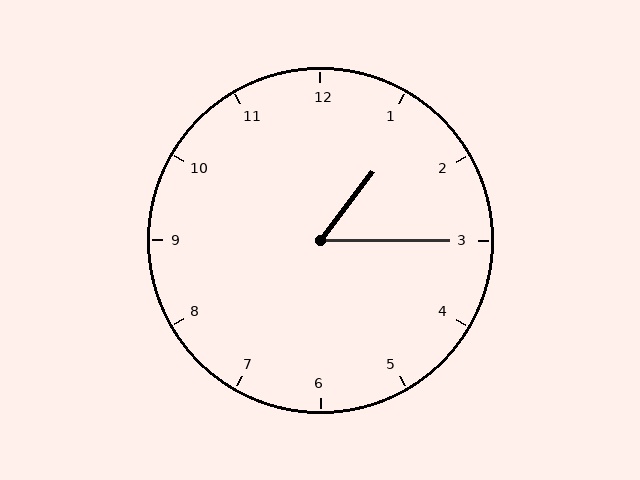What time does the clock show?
1:15.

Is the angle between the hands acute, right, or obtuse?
It is acute.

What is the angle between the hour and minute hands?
Approximately 52 degrees.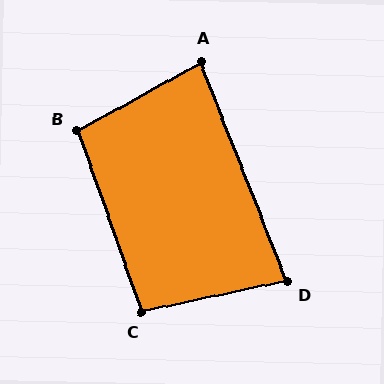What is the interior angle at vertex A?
Approximately 82 degrees (acute).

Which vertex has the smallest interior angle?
D, at approximately 81 degrees.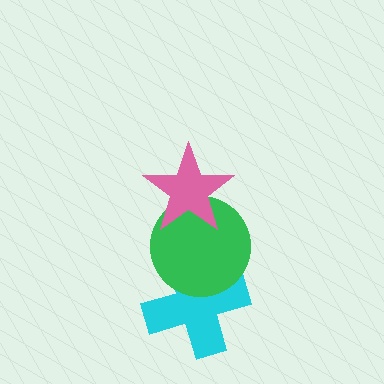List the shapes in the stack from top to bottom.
From top to bottom: the pink star, the green circle, the cyan cross.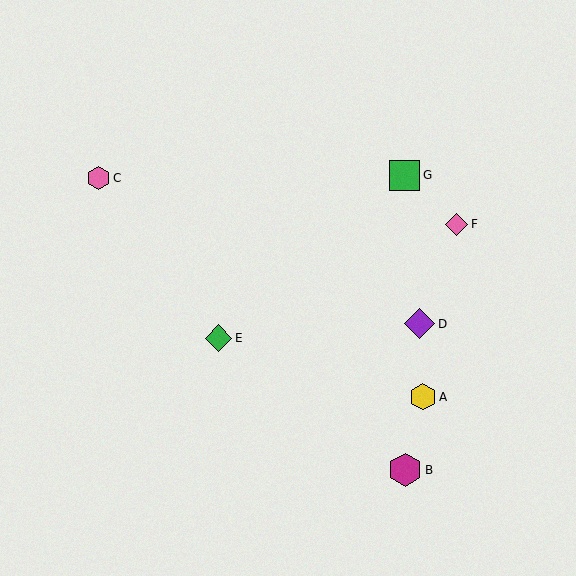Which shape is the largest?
The magenta hexagon (labeled B) is the largest.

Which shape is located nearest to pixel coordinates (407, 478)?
The magenta hexagon (labeled B) at (405, 470) is nearest to that location.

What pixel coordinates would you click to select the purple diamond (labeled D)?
Click at (420, 324) to select the purple diamond D.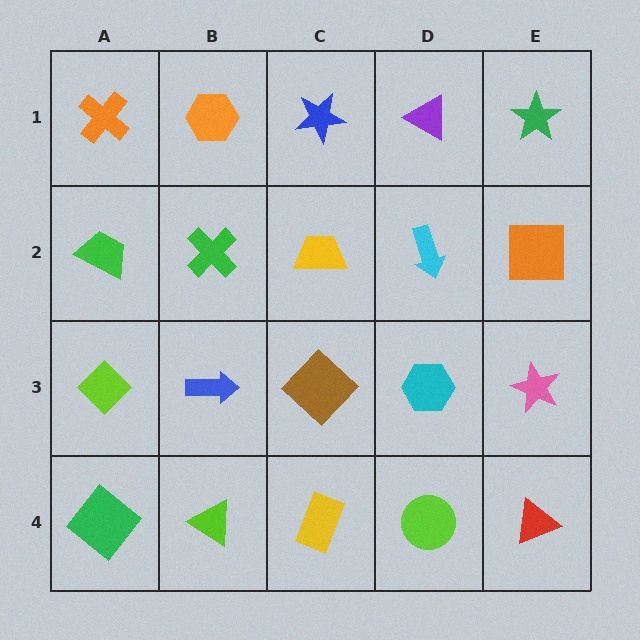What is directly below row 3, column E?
A red triangle.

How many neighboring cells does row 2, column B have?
4.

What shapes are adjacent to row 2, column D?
A purple triangle (row 1, column D), a cyan hexagon (row 3, column D), a yellow trapezoid (row 2, column C), an orange square (row 2, column E).